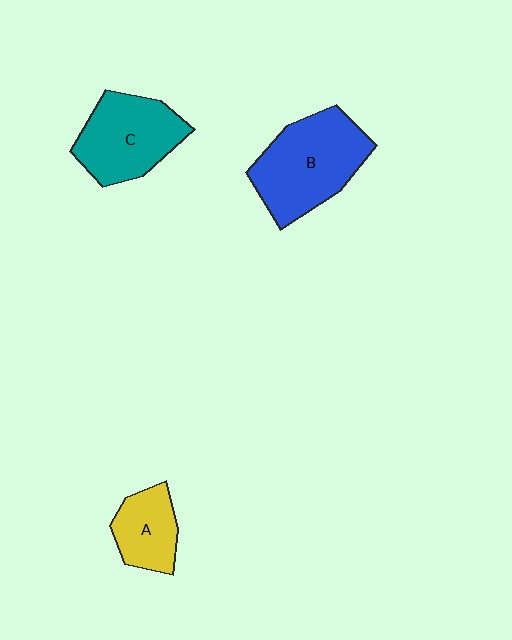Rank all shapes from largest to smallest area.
From largest to smallest: B (blue), C (teal), A (yellow).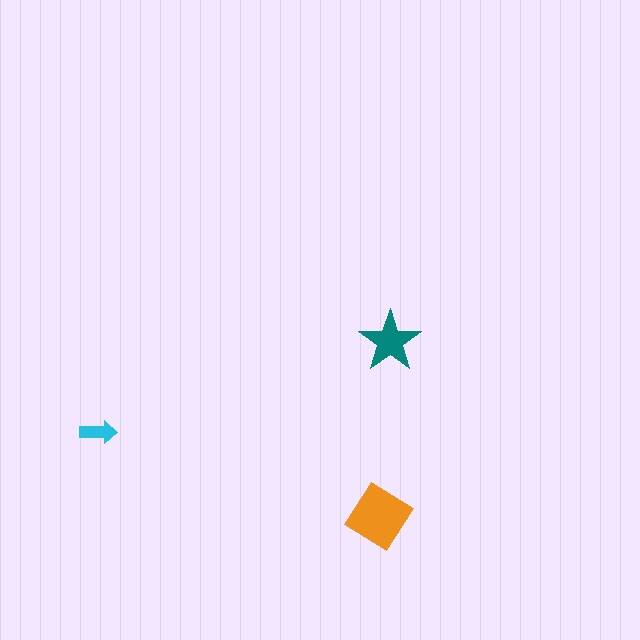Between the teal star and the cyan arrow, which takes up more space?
The teal star.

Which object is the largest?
The orange diamond.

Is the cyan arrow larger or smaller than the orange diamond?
Smaller.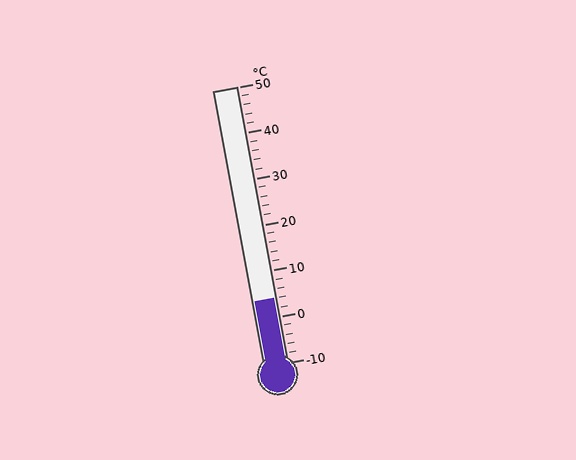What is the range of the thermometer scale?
The thermometer scale ranges from -10°C to 50°C.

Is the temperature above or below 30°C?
The temperature is below 30°C.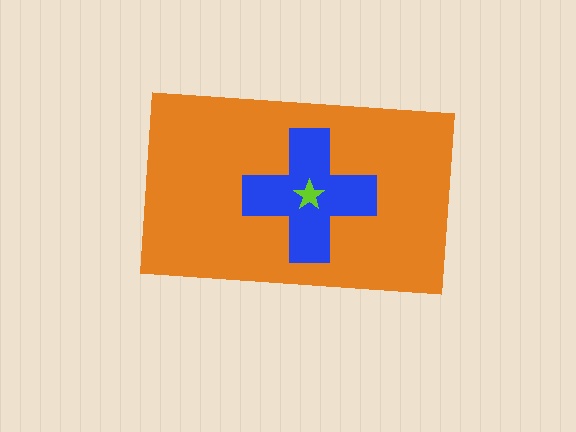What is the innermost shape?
The lime star.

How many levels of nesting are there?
3.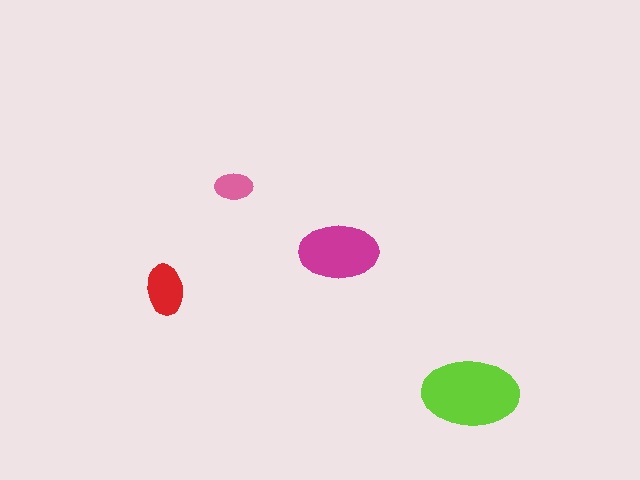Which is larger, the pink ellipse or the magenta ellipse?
The magenta one.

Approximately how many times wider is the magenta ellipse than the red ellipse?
About 1.5 times wider.